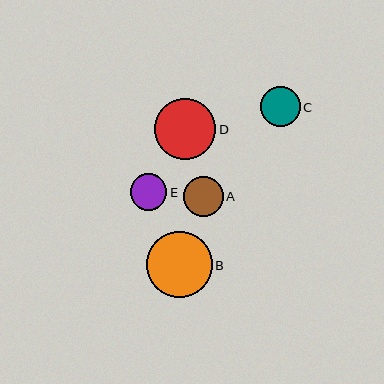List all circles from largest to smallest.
From largest to smallest: B, D, C, A, E.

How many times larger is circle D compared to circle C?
Circle D is approximately 1.5 times the size of circle C.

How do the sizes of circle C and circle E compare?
Circle C and circle E are approximately the same size.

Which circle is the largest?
Circle B is the largest with a size of approximately 66 pixels.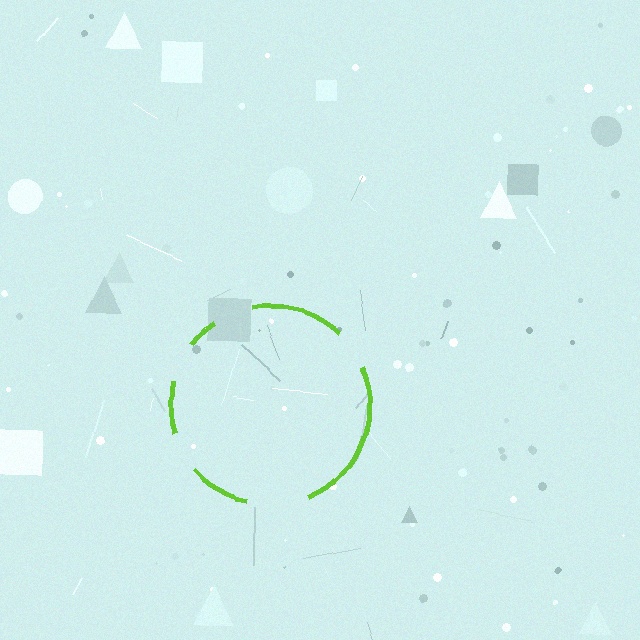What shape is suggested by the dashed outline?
The dashed outline suggests a circle.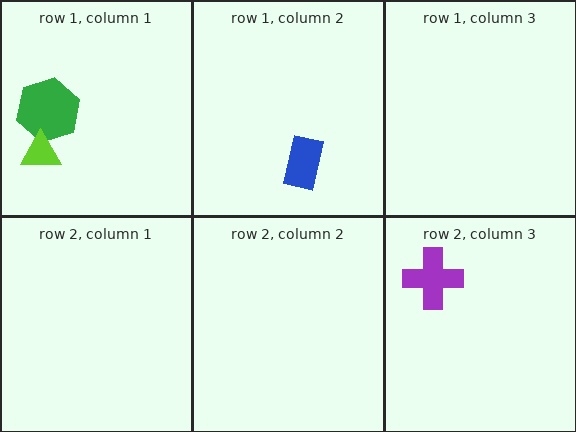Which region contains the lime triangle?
The row 1, column 1 region.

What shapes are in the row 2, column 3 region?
The purple cross.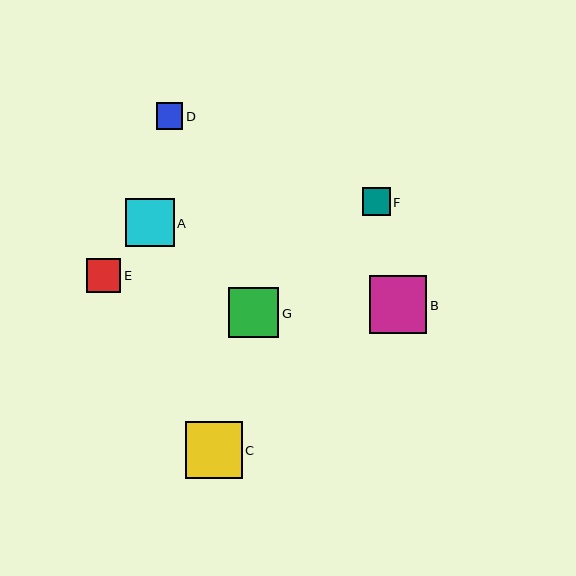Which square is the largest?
Square B is the largest with a size of approximately 57 pixels.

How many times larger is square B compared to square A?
Square B is approximately 1.2 times the size of square A.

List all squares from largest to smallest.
From largest to smallest: B, C, G, A, E, F, D.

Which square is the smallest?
Square D is the smallest with a size of approximately 26 pixels.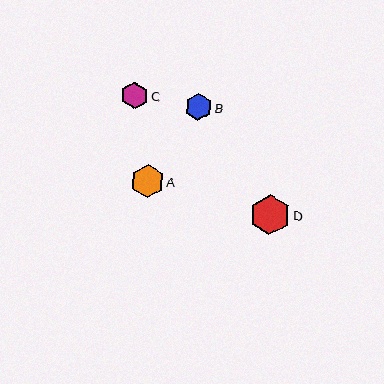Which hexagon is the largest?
Hexagon D is the largest with a size of approximately 40 pixels.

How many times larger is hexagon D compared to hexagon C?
Hexagon D is approximately 1.5 times the size of hexagon C.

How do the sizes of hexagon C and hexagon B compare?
Hexagon C and hexagon B are approximately the same size.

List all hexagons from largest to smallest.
From largest to smallest: D, A, C, B.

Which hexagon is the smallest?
Hexagon B is the smallest with a size of approximately 27 pixels.